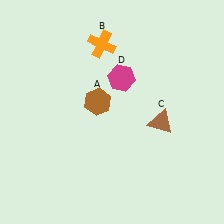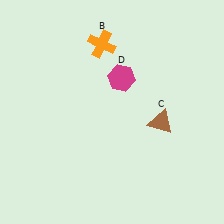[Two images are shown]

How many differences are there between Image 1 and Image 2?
There is 1 difference between the two images.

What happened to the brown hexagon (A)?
The brown hexagon (A) was removed in Image 2. It was in the top-left area of Image 1.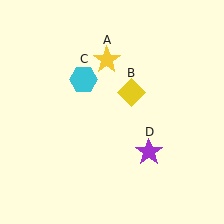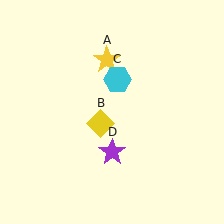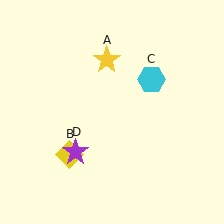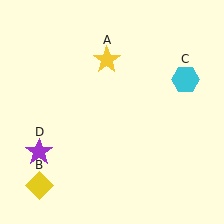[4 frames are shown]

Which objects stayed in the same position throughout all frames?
Yellow star (object A) remained stationary.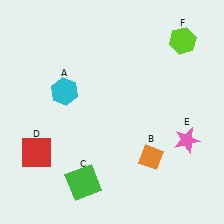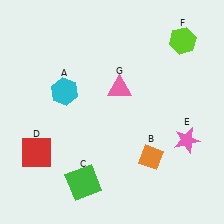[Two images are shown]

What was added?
A pink triangle (G) was added in Image 2.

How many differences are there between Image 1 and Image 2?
There is 1 difference between the two images.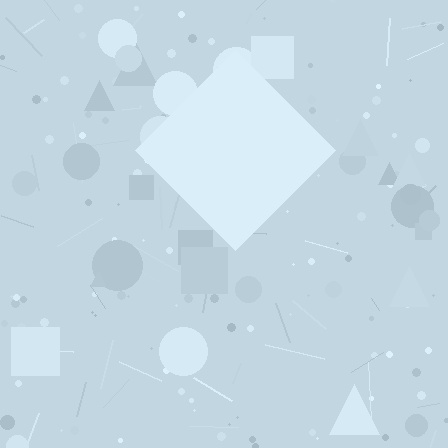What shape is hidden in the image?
A diamond is hidden in the image.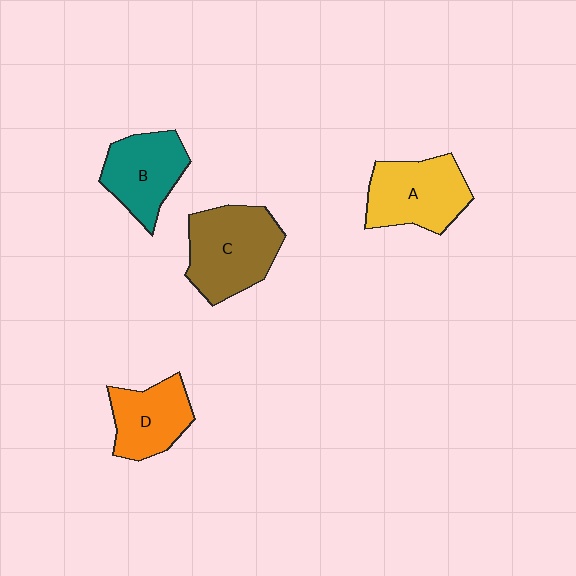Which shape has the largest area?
Shape C (brown).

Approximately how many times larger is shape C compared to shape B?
Approximately 1.3 times.